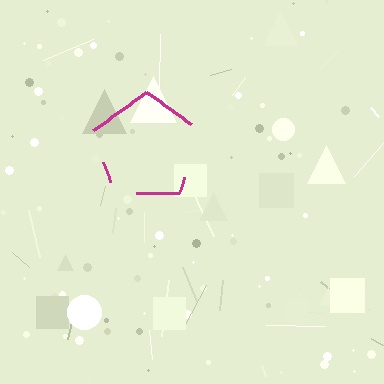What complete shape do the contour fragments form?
The contour fragments form a pentagon.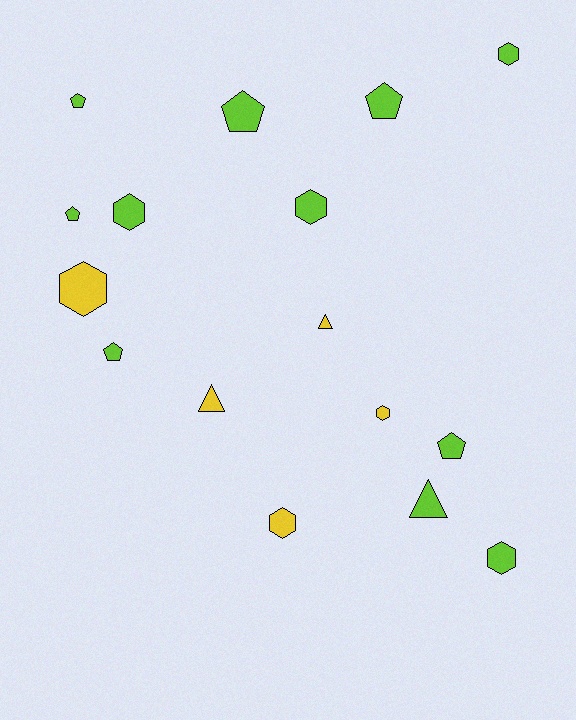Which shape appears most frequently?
Hexagon, with 7 objects.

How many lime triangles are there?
There is 1 lime triangle.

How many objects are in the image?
There are 16 objects.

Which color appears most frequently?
Lime, with 11 objects.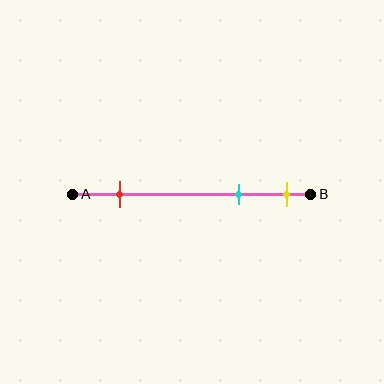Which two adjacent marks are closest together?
The cyan and yellow marks are the closest adjacent pair.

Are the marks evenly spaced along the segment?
No, the marks are not evenly spaced.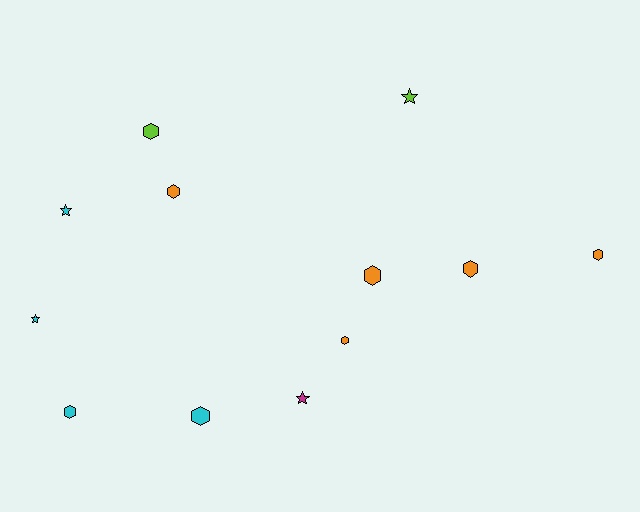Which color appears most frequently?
Orange, with 5 objects.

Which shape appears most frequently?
Hexagon, with 8 objects.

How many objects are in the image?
There are 12 objects.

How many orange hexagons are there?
There are 5 orange hexagons.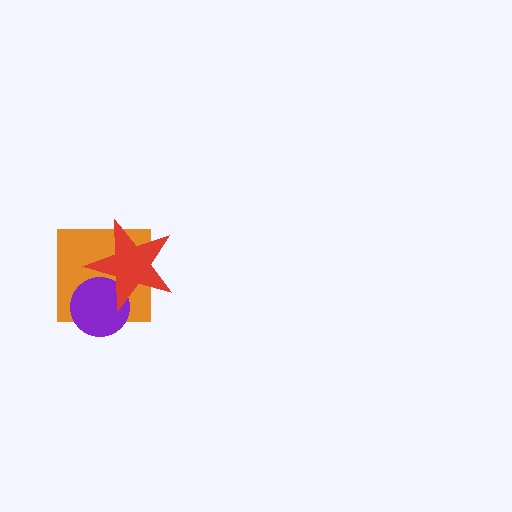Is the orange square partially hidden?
Yes, it is partially covered by another shape.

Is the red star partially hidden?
No, no other shape covers it.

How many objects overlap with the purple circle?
2 objects overlap with the purple circle.